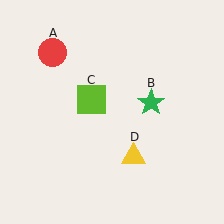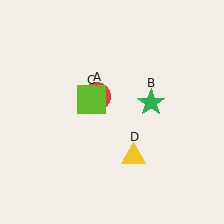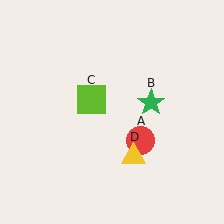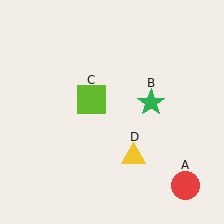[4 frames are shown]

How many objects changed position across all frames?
1 object changed position: red circle (object A).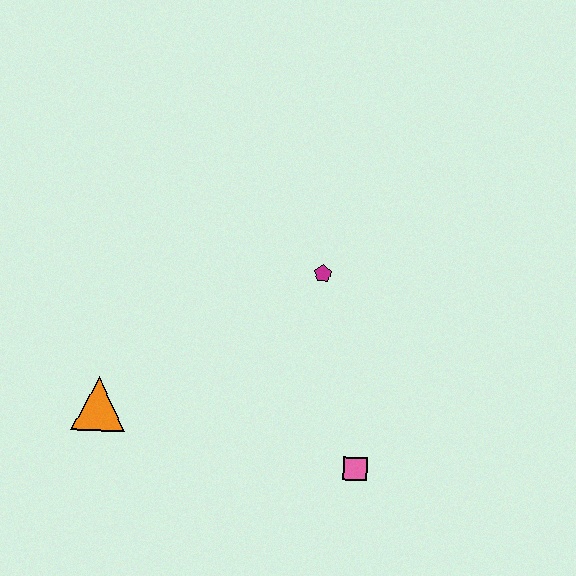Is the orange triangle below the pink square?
No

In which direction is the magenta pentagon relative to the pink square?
The magenta pentagon is above the pink square.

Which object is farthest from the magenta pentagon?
The orange triangle is farthest from the magenta pentagon.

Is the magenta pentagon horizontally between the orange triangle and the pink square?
Yes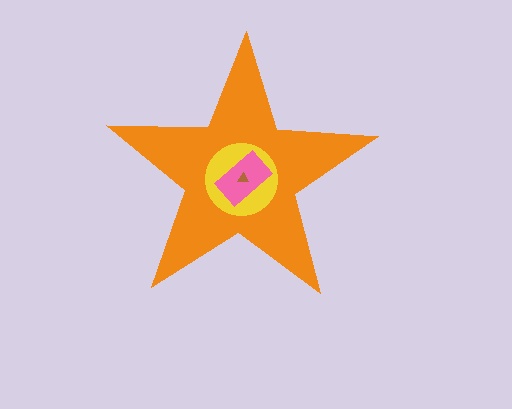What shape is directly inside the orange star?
The yellow circle.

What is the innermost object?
The brown triangle.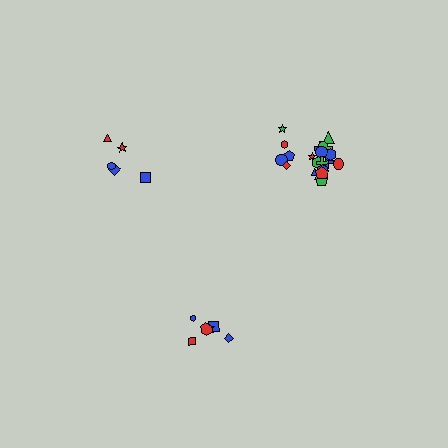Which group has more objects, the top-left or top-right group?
The top-right group.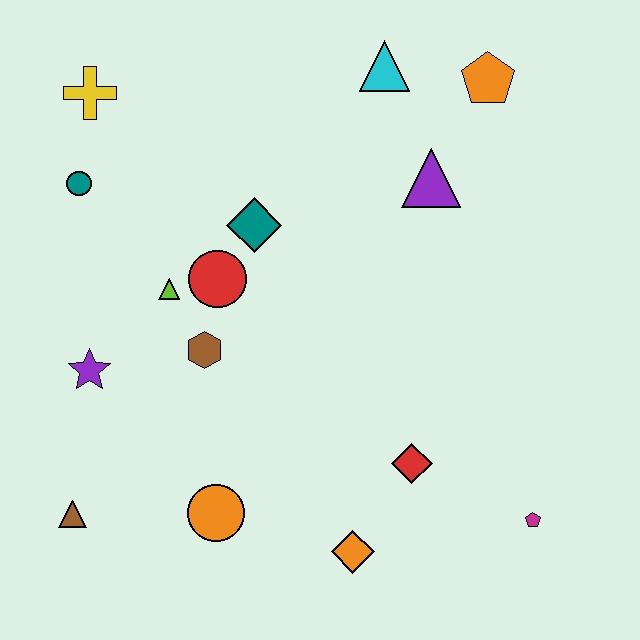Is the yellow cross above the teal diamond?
Yes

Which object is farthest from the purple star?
The orange pentagon is farthest from the purple star.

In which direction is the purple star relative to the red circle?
The purple star is to the left of the red circle.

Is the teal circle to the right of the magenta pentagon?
No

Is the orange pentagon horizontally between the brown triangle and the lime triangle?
No